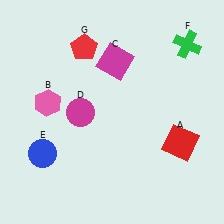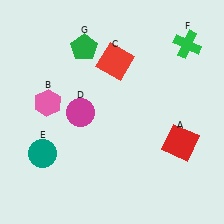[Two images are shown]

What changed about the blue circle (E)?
In Image 1, E is blue. In Image 2, it changed to teal.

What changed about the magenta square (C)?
In Image 1, C is magenta. In Image 2, it changed to red.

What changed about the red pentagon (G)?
In Image 1, G is red. In Image 2, it changed to green.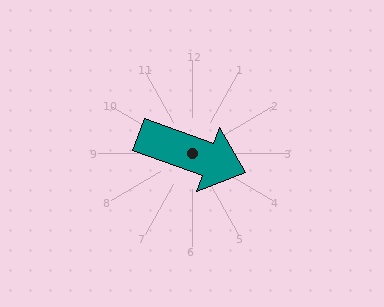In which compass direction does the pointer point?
East.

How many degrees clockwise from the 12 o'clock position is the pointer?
Approximately 110 degrees.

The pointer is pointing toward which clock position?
Roughly 4 o'clock.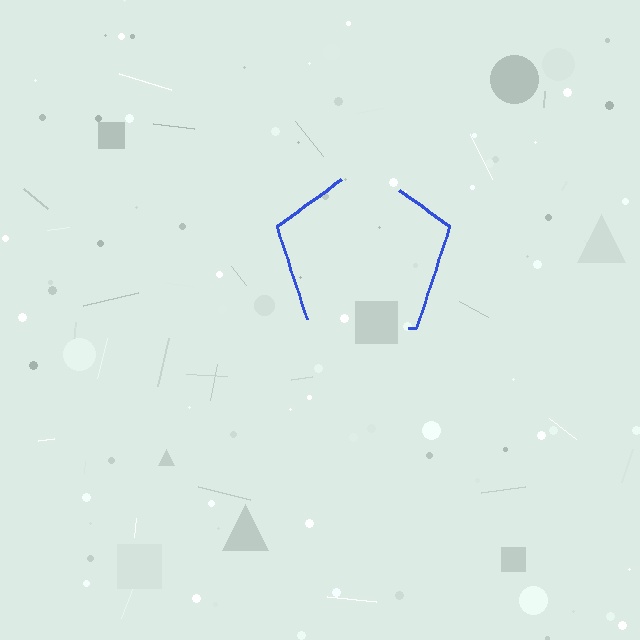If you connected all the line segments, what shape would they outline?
They would outline a pentagon.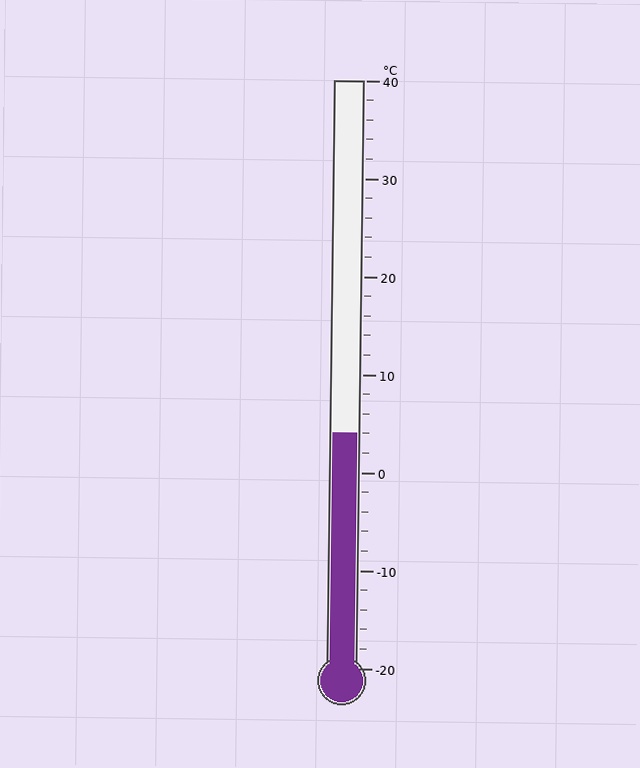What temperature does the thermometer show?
The thermometer shows approximately 4°C.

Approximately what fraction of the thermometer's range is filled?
The thermometer is filled to approximately 40% of its range.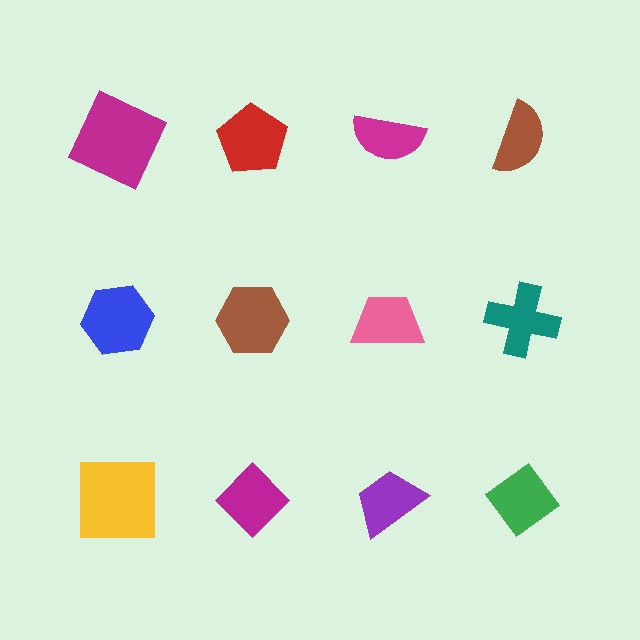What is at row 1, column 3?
A magenta semicircle.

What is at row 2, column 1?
A blue hexagon.